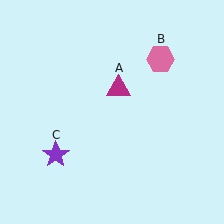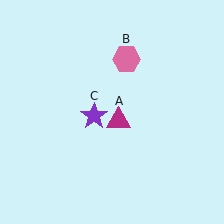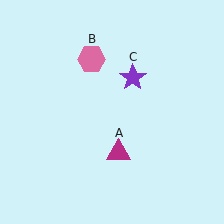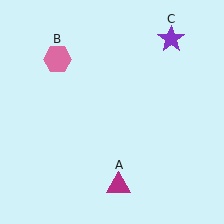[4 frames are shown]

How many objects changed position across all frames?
3 objects changed position: magenta triangle (object A), pink hexagon (object B), purple star (object C).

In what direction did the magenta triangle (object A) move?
The magenta triangle (object A) moved down.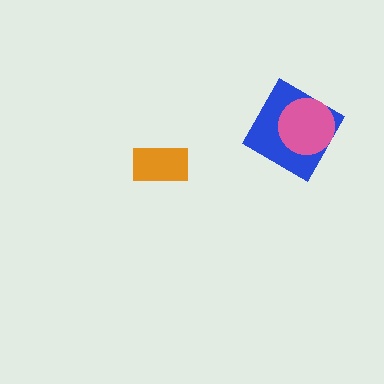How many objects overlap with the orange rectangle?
0 objects overlap with the orange rectangle.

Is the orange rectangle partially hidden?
No, no other shape covers it.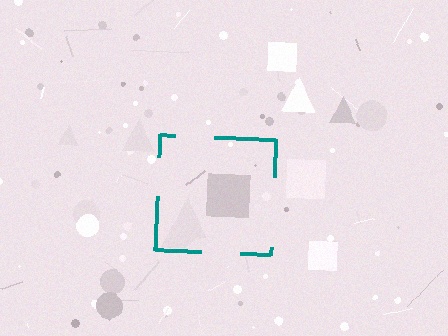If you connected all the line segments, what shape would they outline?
They would outline a square.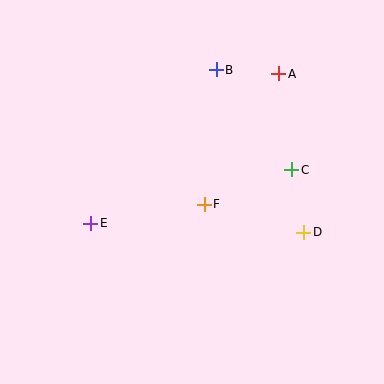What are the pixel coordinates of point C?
Point C is at (292, 170).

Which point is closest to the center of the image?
Point F at (204, 204) is closest to the center.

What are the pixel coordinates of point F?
Point F is at (204, 204).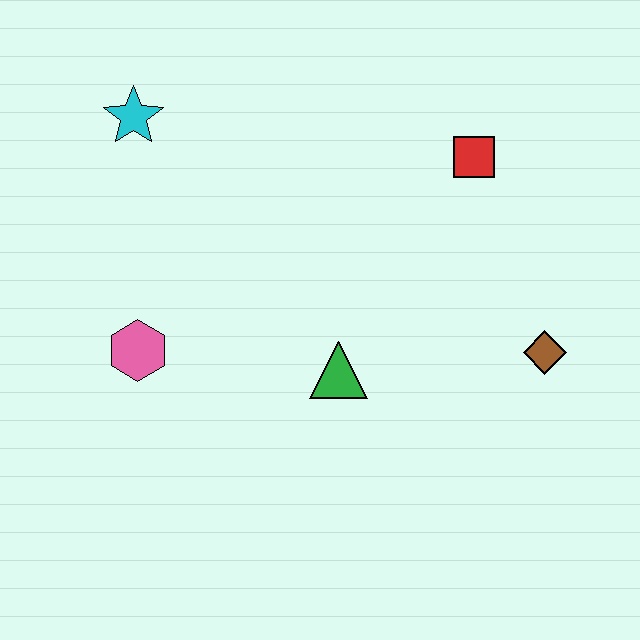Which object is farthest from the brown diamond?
The cyan star is farthest from the brown diamond.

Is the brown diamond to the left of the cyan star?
No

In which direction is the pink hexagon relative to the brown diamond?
The pink hexagon is to the left of the brown diamond.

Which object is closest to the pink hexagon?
The green triangle is closest to the pink hexagon.